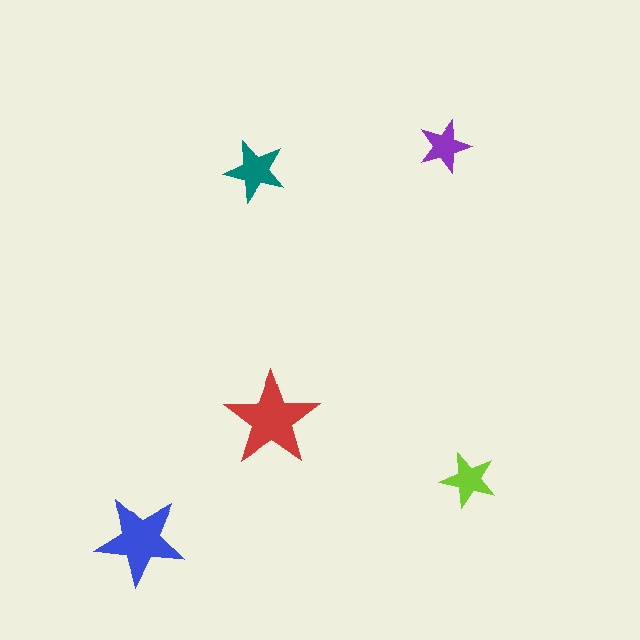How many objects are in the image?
There are 5 objects in the image.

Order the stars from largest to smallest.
the red one, the blue one, the teal one, the lime one, the purple one.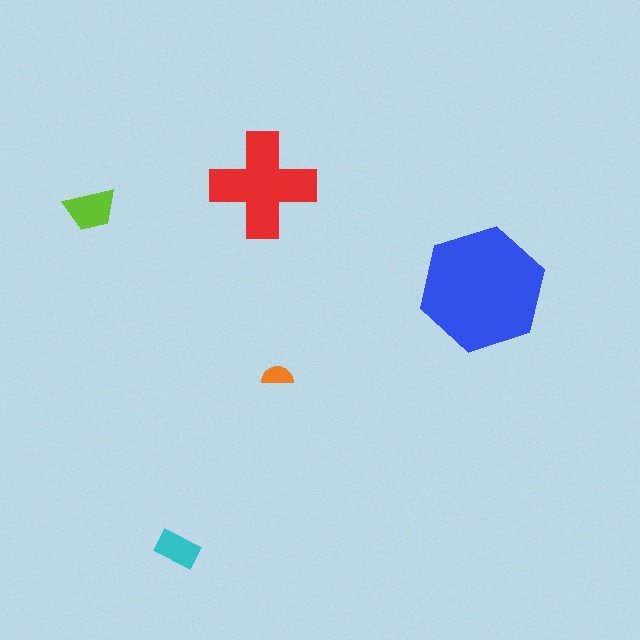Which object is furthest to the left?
The lime trapezoid is leftmost.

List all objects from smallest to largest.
The orange semicircle, the cyan rectangle, the lime trapezoid, the red cross, the blue hexagon.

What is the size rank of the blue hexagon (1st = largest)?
1st.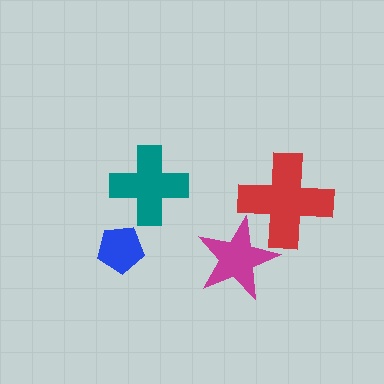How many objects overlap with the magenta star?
1 object overlaps with the magenta star.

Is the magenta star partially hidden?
No, no other shape covers it.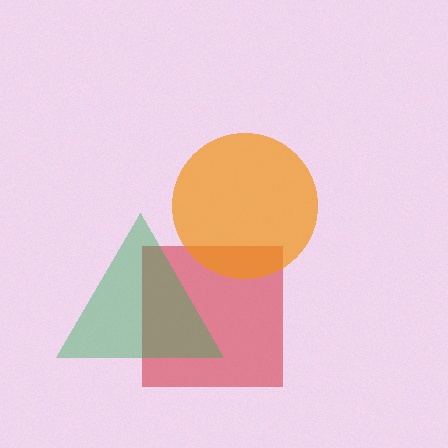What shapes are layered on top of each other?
The layered shapes are: a red square, a green triangle, an orange circle.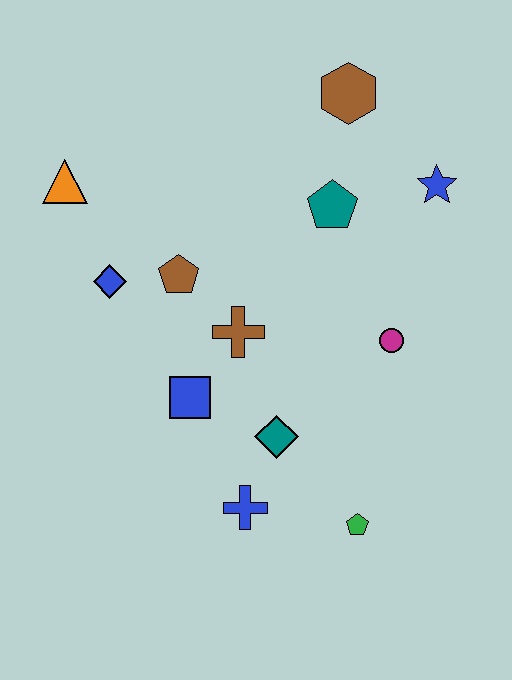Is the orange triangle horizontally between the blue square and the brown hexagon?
No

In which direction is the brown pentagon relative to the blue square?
The brown pentagon is above the blue square.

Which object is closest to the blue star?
The teal pentagon is closest to the blue star.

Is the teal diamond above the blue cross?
Yes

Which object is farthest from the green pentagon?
The orange triangle is farthest from the green pentagon.